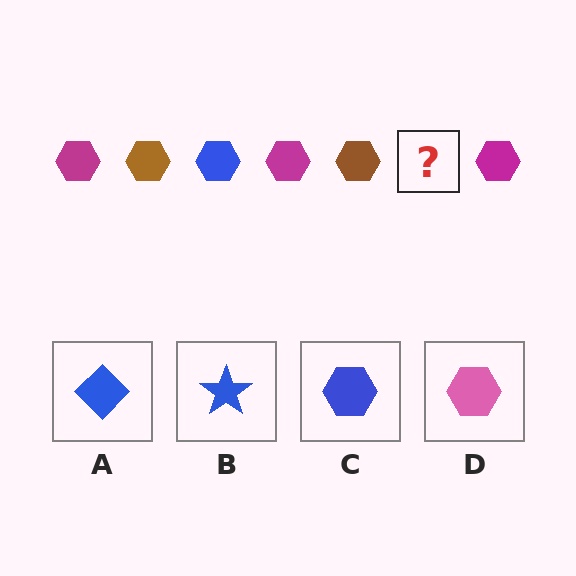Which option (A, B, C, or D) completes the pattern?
C.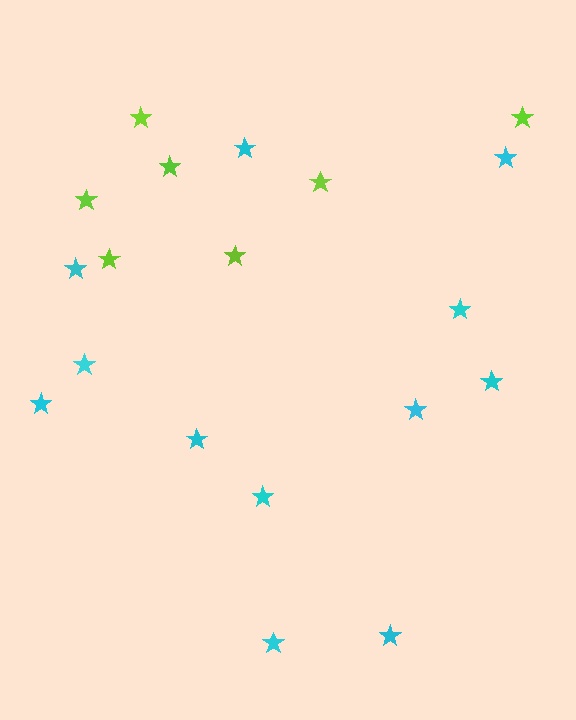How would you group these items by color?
There are 2 groups: one group of lime stars (7) and one group of cyan stars (12).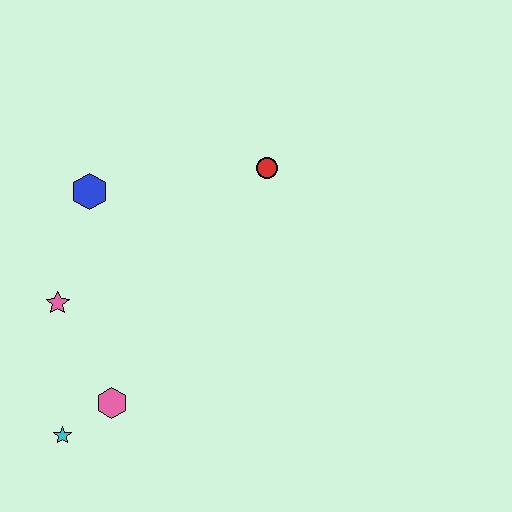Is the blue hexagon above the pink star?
Yes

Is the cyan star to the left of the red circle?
Yes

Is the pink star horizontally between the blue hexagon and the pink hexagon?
No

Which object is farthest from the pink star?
The red circle is farthest from the pink star.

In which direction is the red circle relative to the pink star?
The red circle is to the right of the pink star.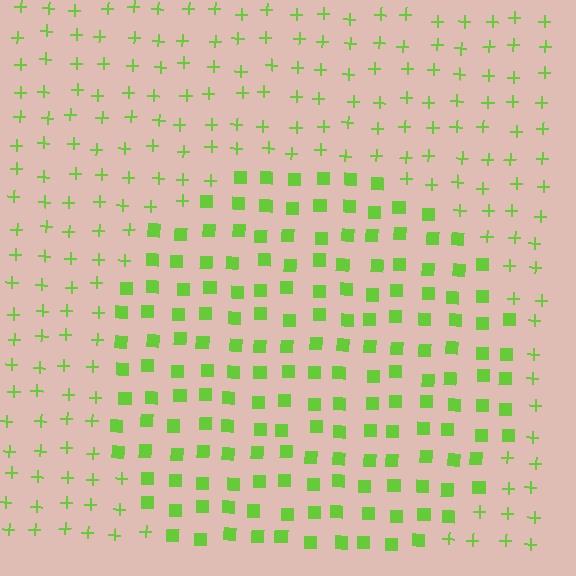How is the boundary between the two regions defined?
The boundary is defined by a change in element shape: squares inside vs. plus signs outside. All elements share the same color and spacing.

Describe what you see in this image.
The image is filled with small lime elements arranged in a uniform grid. A circle-shaped region contains squares, while the surrounding area contains plus signs. The boundary is defined purely by the change in element shape.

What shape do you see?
I see a circle.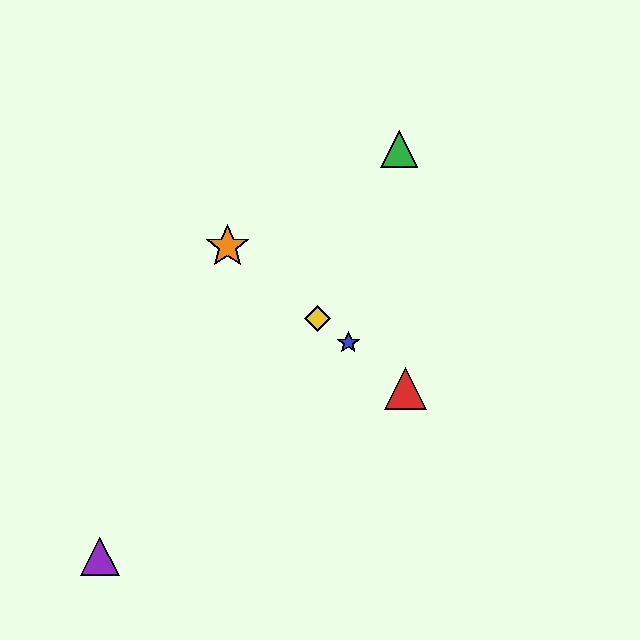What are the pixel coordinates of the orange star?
The orange star is at (227, 247).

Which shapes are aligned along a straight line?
The red triangle, the blue star, the yellow diamond, the orange star are aligned along a straight line.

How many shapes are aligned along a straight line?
4 shapes (the red triangle, the blue star, the yellow diamond, the orange star) are aligned along a straight line.